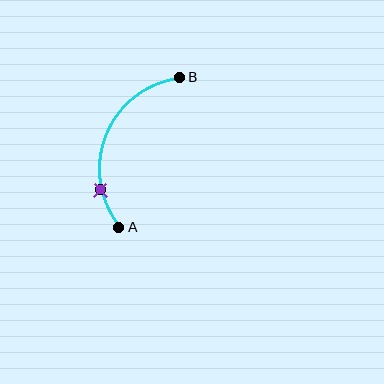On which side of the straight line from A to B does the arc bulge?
The arc bulges to the left of the straight line connecting A and B.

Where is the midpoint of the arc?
The arc midpoint is the point on the curve farthest from the straight line joining A and B. It sits to the left of that line.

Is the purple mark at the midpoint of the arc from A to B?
No. The purple mark lies on the arc but is closer to endpoint A. The arc midpoint would be at the point on the curve equidistant along the arc from both A and B.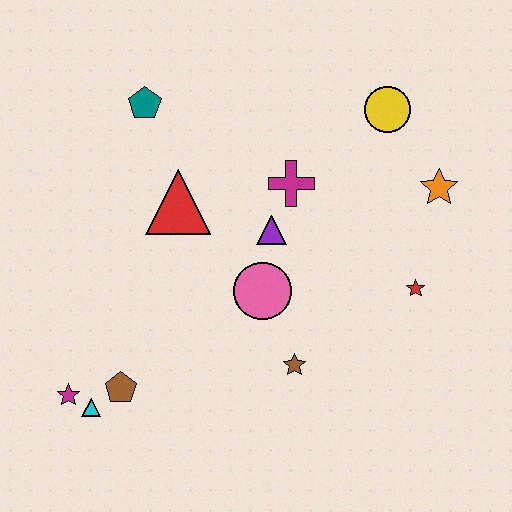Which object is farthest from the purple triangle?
The magenta star is farthest from the purple triangle.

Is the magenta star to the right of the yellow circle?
No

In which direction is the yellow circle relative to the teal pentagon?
The yellow circle is to the right of the teal pentagon.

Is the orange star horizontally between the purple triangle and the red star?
No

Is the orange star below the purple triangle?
No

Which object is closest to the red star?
The orange star is closest to the red star.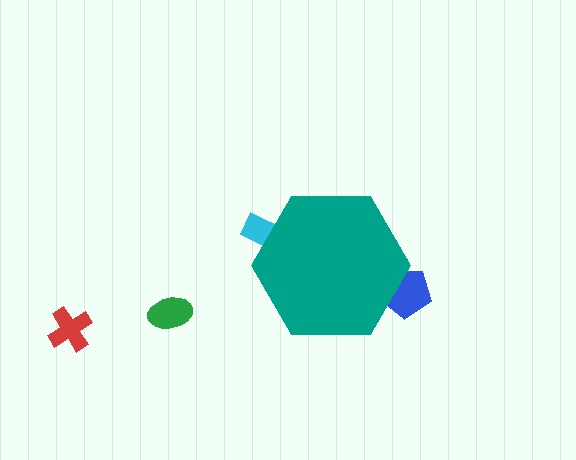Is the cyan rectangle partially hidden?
Yes, the cyan rectangle is partially hidden behind the teal hexagon.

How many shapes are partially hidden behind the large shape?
2 shapes are partially hidden.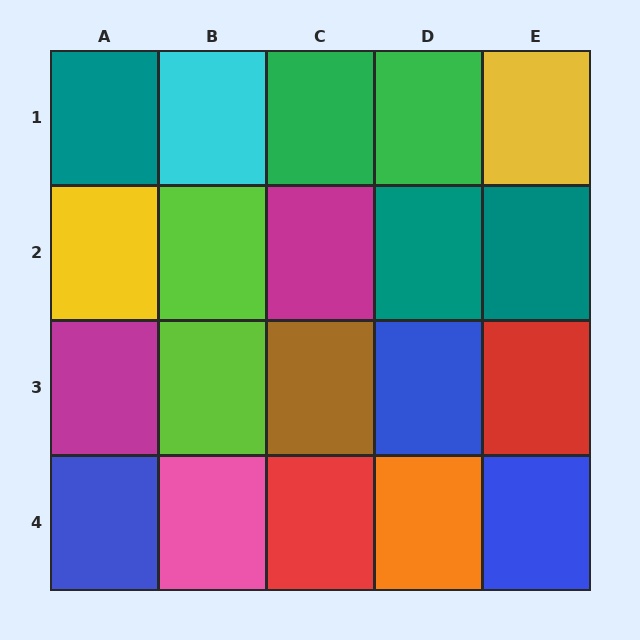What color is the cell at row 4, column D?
Orange.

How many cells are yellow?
2 cells are yellow.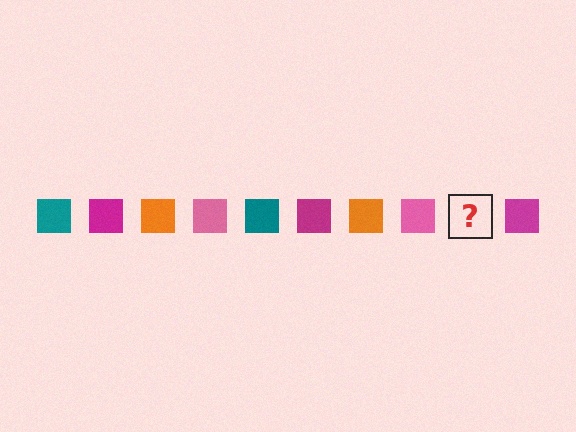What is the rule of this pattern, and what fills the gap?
The rule is that the pattern cycles through teal, magenta, orange, pink squares. The gap should be filled with a teal square.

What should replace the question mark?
The question mark should be replaced with a teal square.